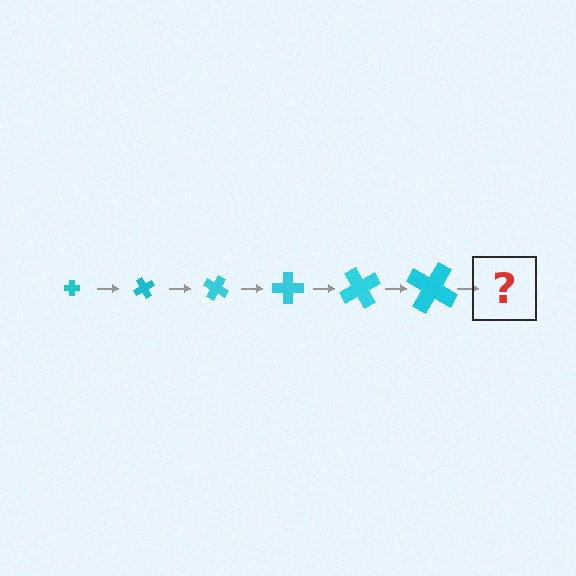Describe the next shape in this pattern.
It should be a cross, larger than the previous one and rotated 360 degrees from the start.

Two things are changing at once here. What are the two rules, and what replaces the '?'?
The two rules are that the cross grows larger each step and it rotates 60 degrees each step. The '?' should be a cross, larger than the previous one and rotated 360 degrees from the start.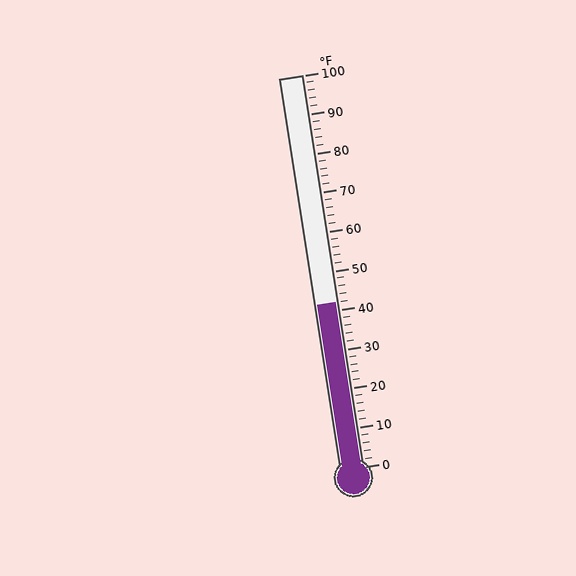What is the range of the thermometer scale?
The thermometer scale ranges from 0°F to 100°F.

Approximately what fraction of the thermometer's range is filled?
The thermometer is filled to approximately 40% of its range.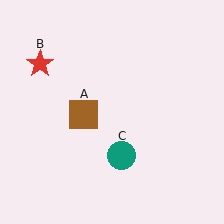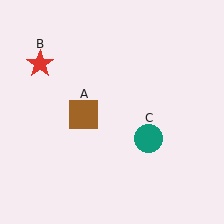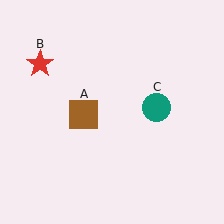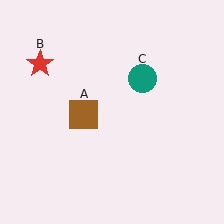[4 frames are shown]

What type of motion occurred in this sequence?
The teal circle (object C) rotated counterclockwise around the center of the scene.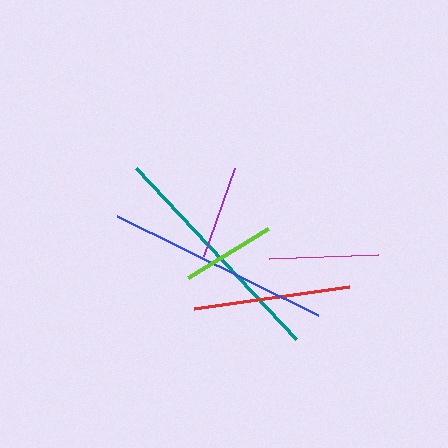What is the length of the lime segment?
The lime segment is approximately 94 pixels long.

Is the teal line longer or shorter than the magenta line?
The teal line is longer than the magenta line.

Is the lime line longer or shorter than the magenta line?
The magenta line is longer than the lime line.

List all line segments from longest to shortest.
From longest to shortest: teal, blue, red, magenta, purple, lime.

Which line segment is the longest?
The teal line is the longest at approximately 234 pixels.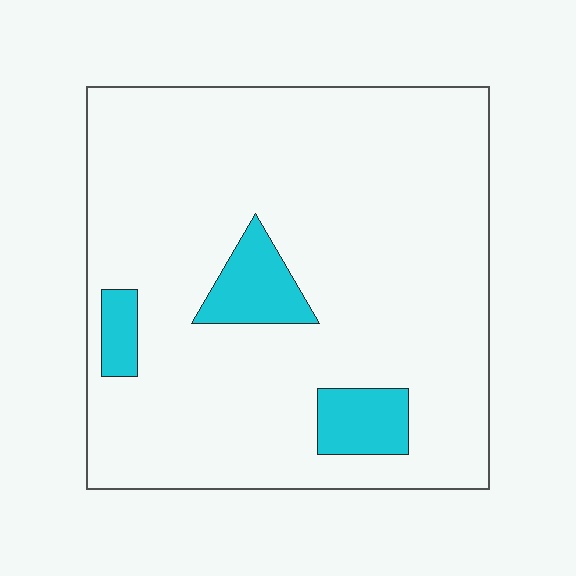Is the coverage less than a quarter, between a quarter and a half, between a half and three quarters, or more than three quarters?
Less than a quarter.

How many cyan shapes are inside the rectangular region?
3.